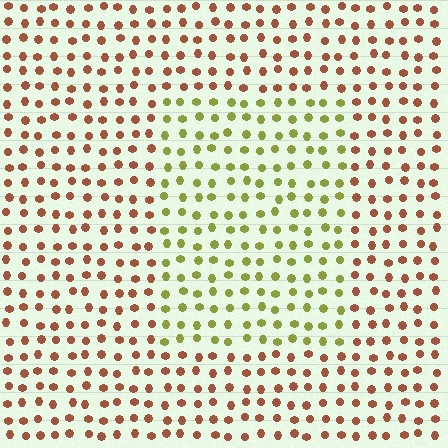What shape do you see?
I see a rectangle.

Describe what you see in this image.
The image is filled with small brown elements in a uniform arrangement. A rectangle-shaped region is visible where the elements are tinted to a slightly different hue, forming a subtle color boundary.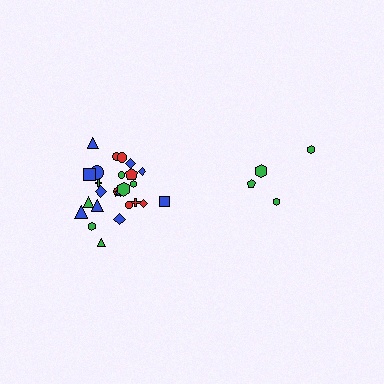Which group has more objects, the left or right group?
The left group.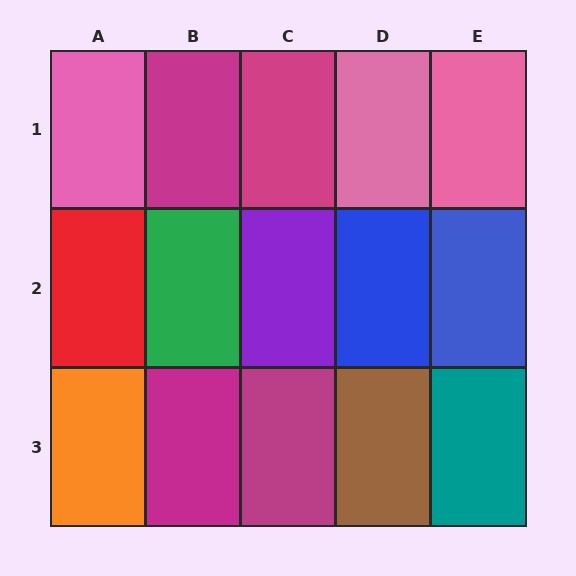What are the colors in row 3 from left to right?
Orange, magenta, magenta, brown, teal.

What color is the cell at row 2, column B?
Green.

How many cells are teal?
1 cell is teal.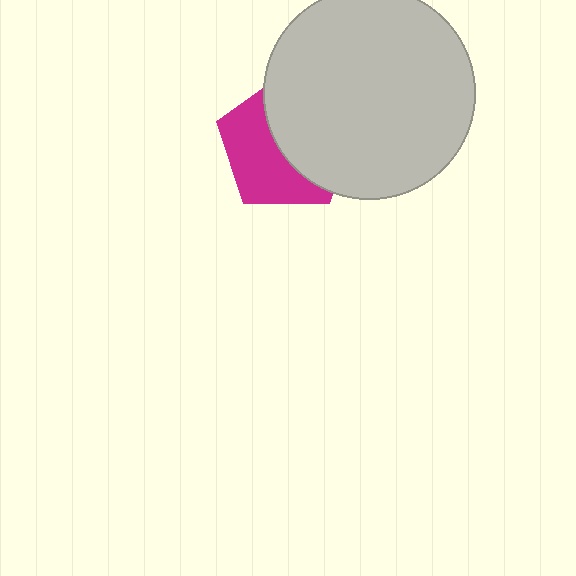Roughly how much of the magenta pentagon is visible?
About half of it is visible (roughly 48%).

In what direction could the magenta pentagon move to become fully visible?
The magenta pentagon could move left. That would shift it out from behind the light gray circle entirely.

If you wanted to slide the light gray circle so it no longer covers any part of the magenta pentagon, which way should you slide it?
Slide it right — that is the most direct way to separate the two shapes.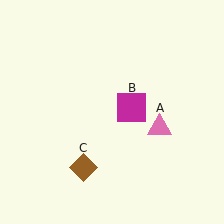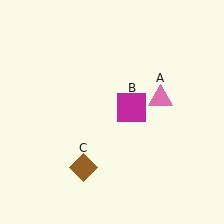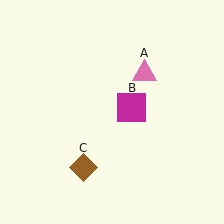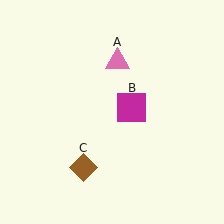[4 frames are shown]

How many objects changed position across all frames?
1 object changed position: pink triangle (object A).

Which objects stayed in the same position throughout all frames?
Magenta square (object B) and brown diamond (object C) remained stationary.